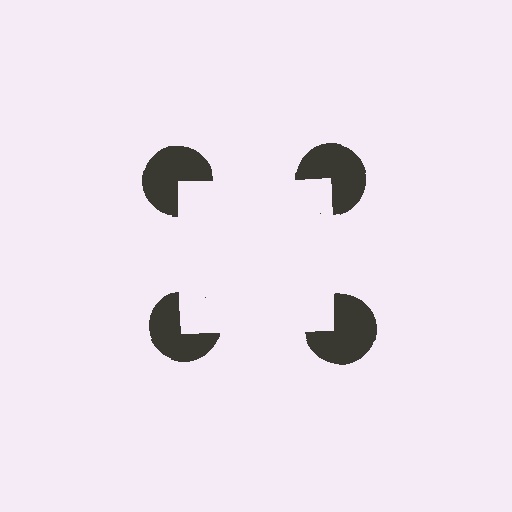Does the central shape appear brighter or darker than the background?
It typically appears slightly brighter than the background, even though no actual brightness change is drawn.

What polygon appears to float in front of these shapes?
An illusory square — its edges are inferred from the aligned wedge cuts in the pac-man discs, not physically drawn.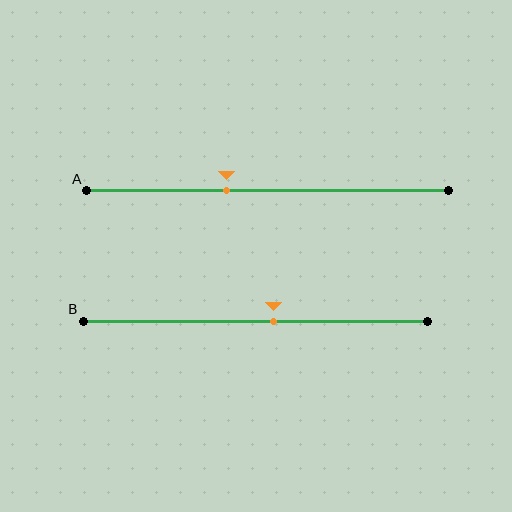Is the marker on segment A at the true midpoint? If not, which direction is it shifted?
No, the marker on segment A is shifted to the left by about 11% of the segment length.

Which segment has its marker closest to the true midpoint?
Segment B has its marker closest to the true midpoint.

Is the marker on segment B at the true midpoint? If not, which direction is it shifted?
No, the marker on segment B is shifted to the right by about 5% of the segment length.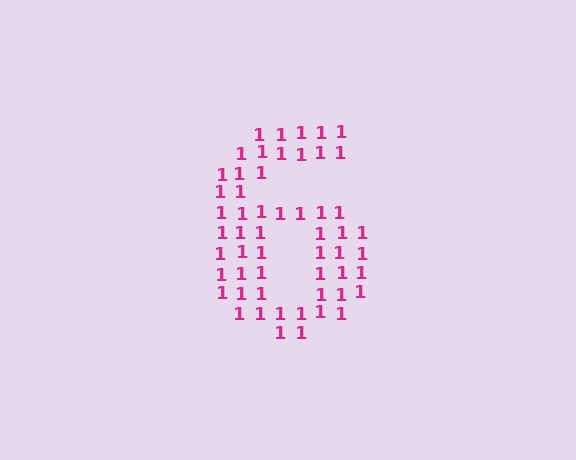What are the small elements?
The small elements are digit 1's.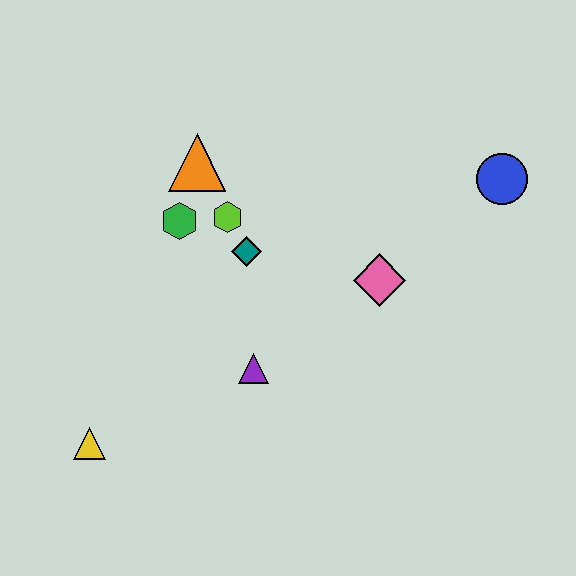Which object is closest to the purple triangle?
The teal diamond is closest to the purple triangle.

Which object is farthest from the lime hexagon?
The blue circle is farthest from the lime hexagon.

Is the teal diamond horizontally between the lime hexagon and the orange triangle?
No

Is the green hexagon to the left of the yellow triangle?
No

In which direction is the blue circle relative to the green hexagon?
The blue circle is to the right of the green hexagon.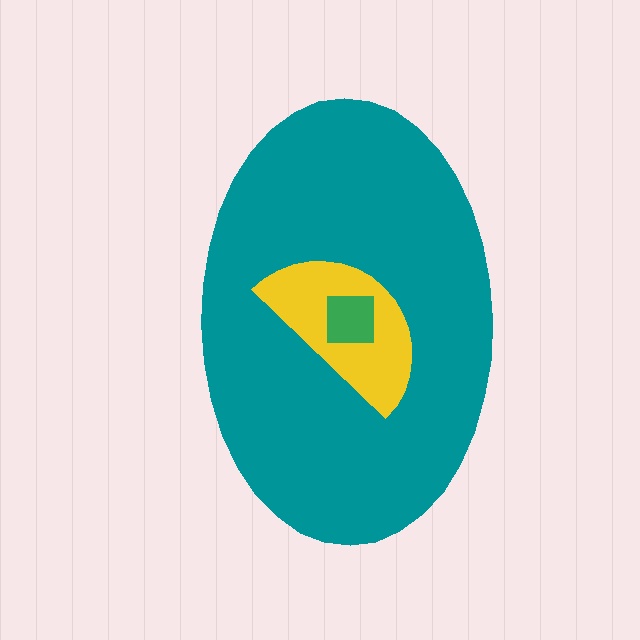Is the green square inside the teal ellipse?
Yes.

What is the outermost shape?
The teal ellipse.